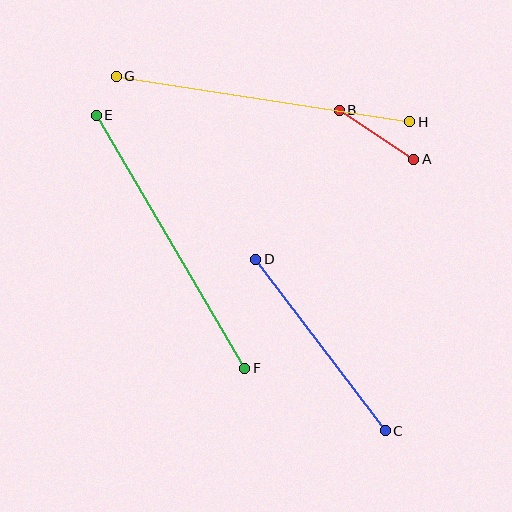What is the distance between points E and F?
The distance is approximately 293 pixels.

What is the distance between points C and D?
The distance is approximately 215 pixels.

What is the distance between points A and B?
The distance is approximately 89 pixels.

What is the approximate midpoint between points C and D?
The midpoint is at approximately (321, 345) pixels.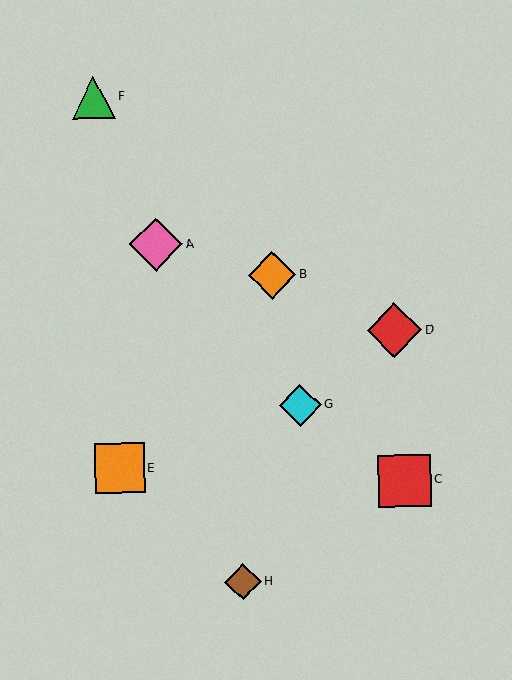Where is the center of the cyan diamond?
The center of the cyan diamond is at (300, 405).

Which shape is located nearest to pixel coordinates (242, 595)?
The brown diamond (labeled H) at (243, 582) is nearest to that location.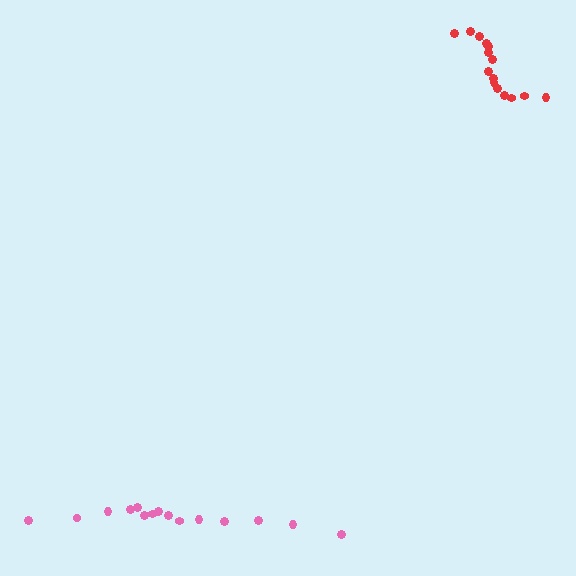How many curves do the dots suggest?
There are 2 distinct paths.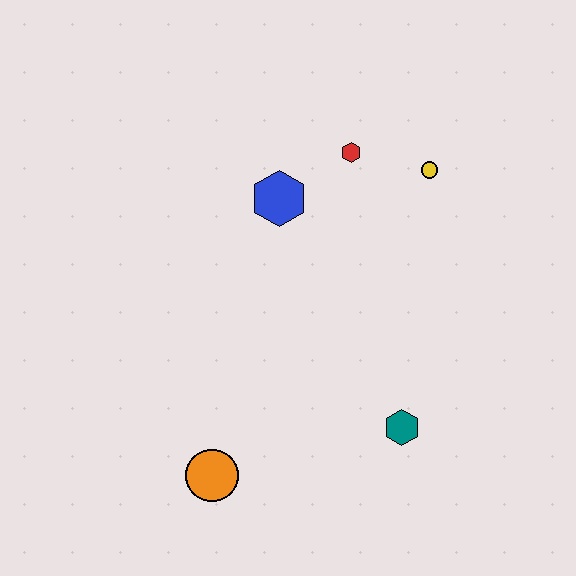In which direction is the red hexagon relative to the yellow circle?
The red hexagon is to the left of the yellow circle.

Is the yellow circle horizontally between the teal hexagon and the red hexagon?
No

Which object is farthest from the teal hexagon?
The red hexagon is farthest from the teal hexagon.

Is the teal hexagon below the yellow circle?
Yes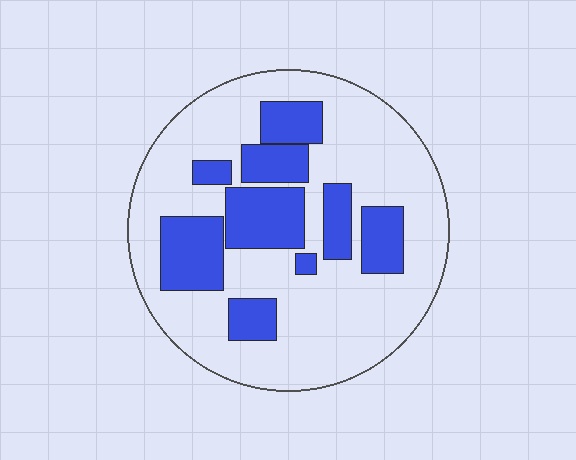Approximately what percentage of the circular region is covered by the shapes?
Approximately 30%.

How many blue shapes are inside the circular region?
9.